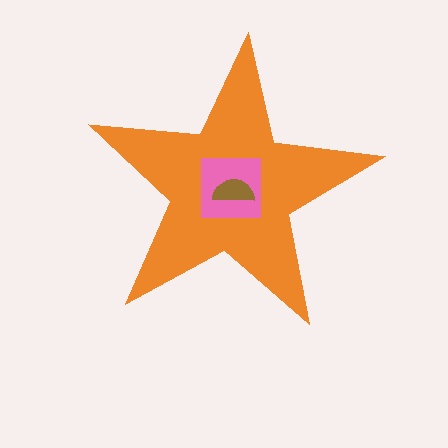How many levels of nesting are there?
3.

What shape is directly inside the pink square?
The brown semicircle.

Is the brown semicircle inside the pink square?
Yes.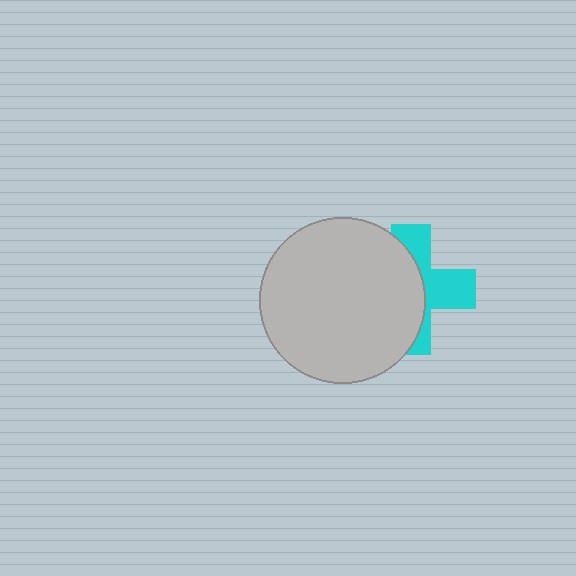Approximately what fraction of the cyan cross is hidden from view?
Roughly 56% of the cyan cross is hidden behind the light gray circle.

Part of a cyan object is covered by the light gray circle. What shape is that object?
It is a cross.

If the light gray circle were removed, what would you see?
You would see the complete cyan cross.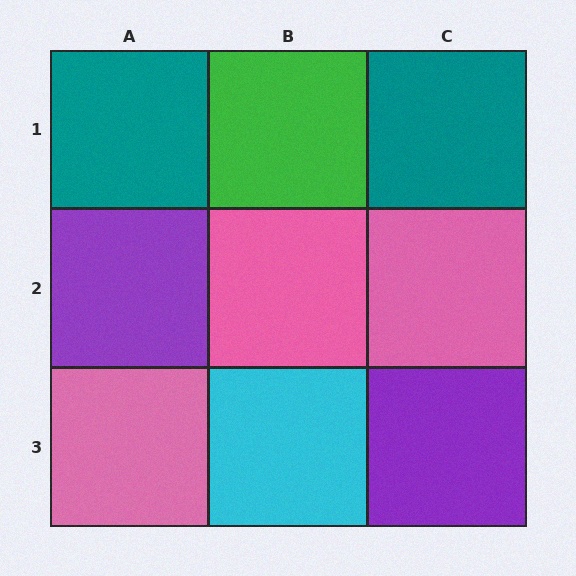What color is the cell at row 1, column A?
Teal.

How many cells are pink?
3 cells are pink.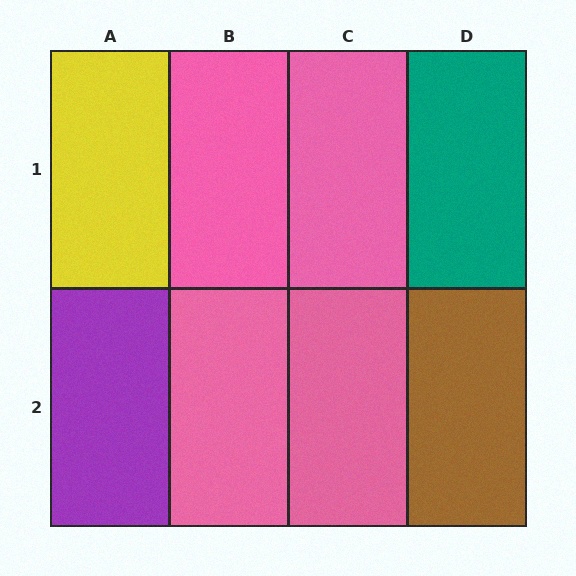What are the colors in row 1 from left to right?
Yellow, pink, pink, teal.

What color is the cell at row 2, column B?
Pink.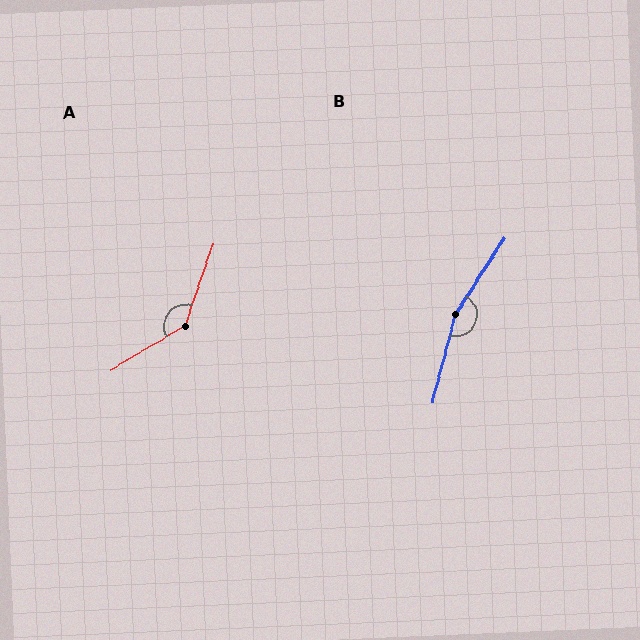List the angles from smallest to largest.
A (140°), B (161°).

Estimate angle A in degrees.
Approximately 140 degrees.